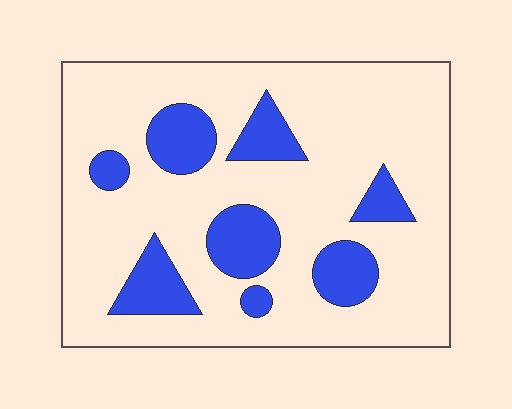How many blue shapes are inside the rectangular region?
8.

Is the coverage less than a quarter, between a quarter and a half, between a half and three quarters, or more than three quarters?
Less than a quarter.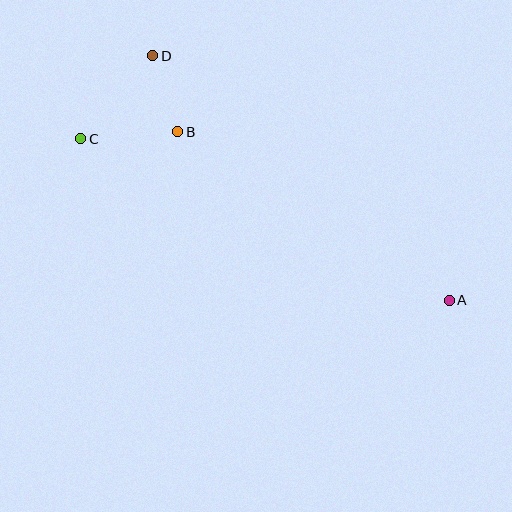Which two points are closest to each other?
Points B and D are closest to each other.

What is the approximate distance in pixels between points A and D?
The distance between A and D is approximately 384 pixels.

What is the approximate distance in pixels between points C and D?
The distance between C and D is approximately 110 pixels.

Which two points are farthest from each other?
Points A and C are farthest from each other.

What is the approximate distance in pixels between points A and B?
The distance between A and B is approximately 319 pixels.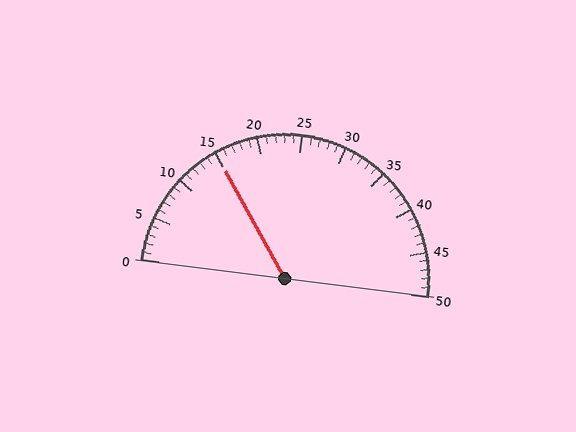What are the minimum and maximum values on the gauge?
The gauge ranges from 0 to 50.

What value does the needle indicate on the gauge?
The needle indicates approximately 15.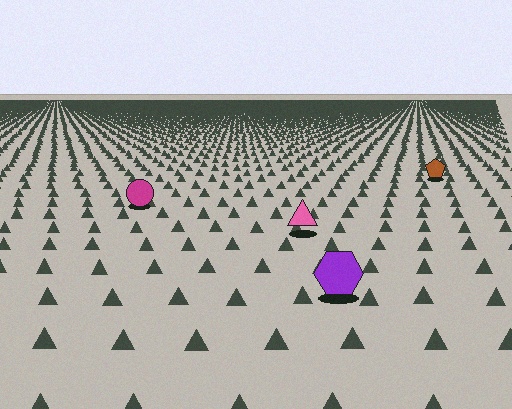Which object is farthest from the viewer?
The brown pentagon is farthest from the viewer. It appears smaller and the ground texture around it is denser.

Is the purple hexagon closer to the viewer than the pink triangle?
Yes. The purple hexagon is closer — you can tell from the texture gradient: the ground texture is coarser near it.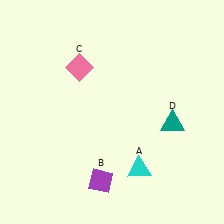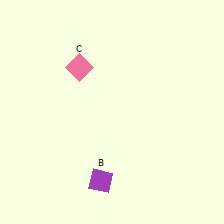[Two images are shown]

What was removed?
The teal triangle (D), the cyan triangle (A) were removed in Image 2.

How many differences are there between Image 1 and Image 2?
There are 2 differences between the two images.